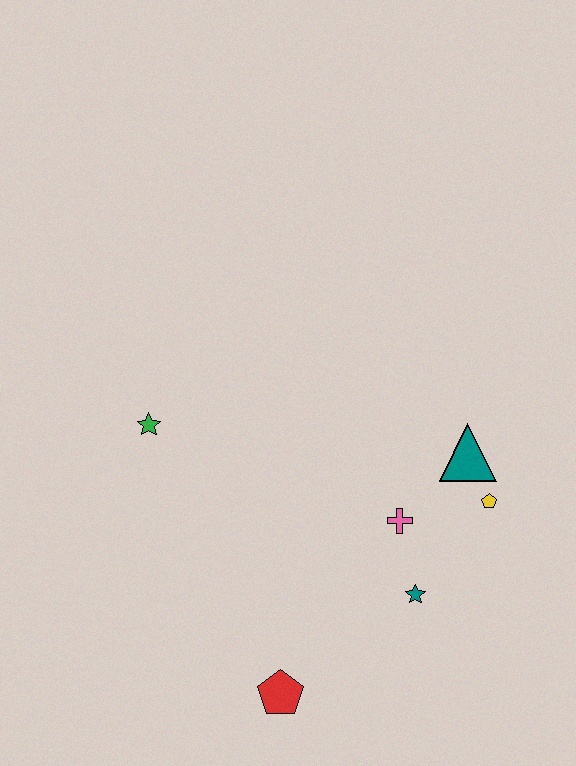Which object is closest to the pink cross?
The teal star is closest to the pink cross.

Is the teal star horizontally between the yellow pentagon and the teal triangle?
No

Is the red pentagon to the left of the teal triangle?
Yes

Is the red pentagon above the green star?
No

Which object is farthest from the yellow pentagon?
The green star is farthest from the yellow pentagon.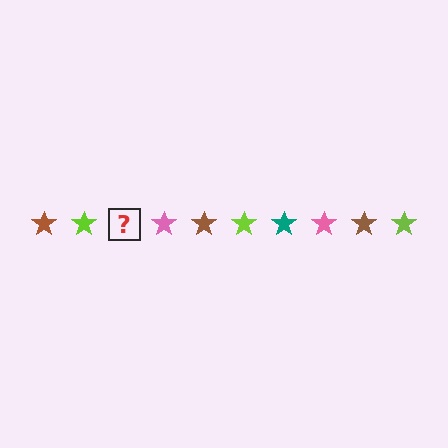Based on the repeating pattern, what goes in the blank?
The blank should be a teal star.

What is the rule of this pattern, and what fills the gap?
The rule is that the pattern cycles through brown, lime, teal, pink stars. The gap should be filled with a teal star.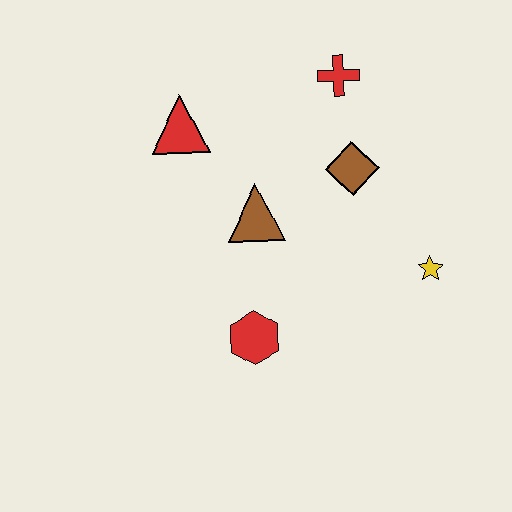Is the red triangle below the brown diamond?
No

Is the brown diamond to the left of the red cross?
No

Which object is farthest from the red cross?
The red hexagon is farthest from the red cross.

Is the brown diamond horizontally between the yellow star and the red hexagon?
Yes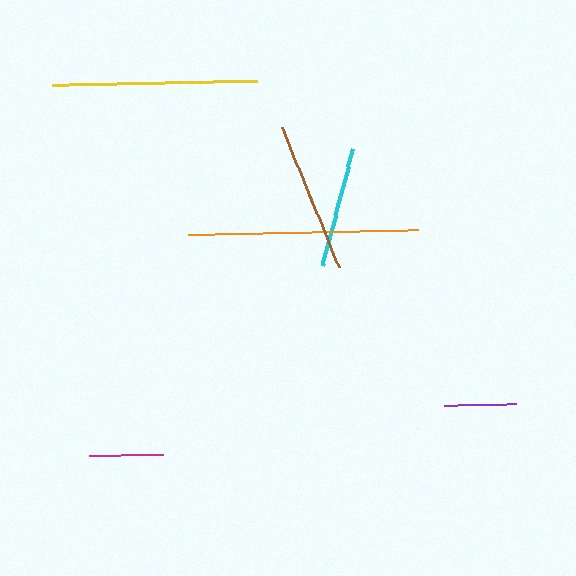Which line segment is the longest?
The orange line is the longest at approximately 230 pixels.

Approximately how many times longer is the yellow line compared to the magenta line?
The yellow line is approximately 2.7 times the length of the magenta line.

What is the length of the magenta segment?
The magenta segment is approximately 75 pixels long.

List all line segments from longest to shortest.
From longest to shortest: orange, yellow, brown, cyan, magenta, purple.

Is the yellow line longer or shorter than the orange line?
The orange line is longer than the yellow line.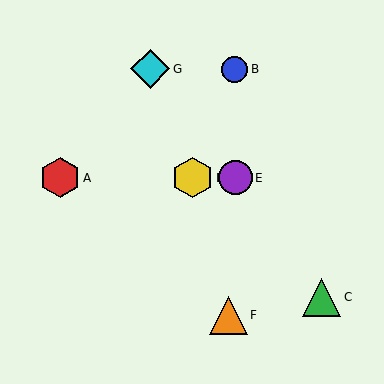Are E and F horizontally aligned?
No, E is at y≈178 and F is at y≈315.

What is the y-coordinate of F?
Object F is at y≈315.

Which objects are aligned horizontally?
Objects A, D, E are aligned horizontally.